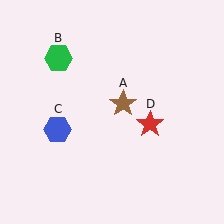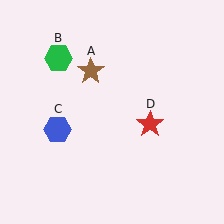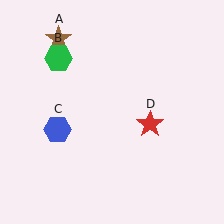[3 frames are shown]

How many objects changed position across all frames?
1 object changed position: brown star (object A).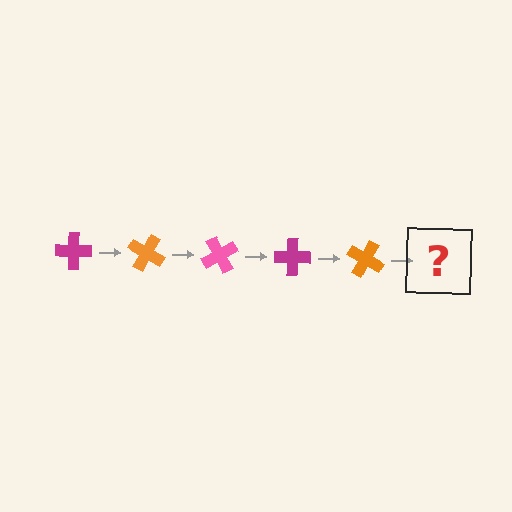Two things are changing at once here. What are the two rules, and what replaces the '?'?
The two rules are that it rotates 30 degrees each step and the color cycles through magenta, orange, and pink. The '?' should be a pink cross, rotated 150 degrees from the start.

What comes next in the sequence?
The next element should be a pink cross, rotated 150 degrees from the start.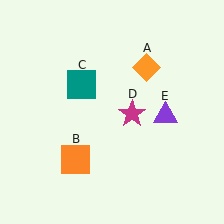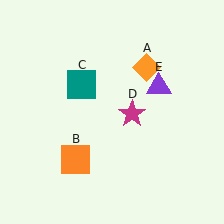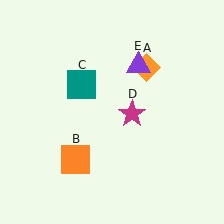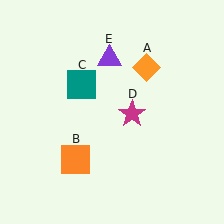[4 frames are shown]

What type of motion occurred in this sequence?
The purple triangle (object E) rotated counterclockwise around the center of the scene.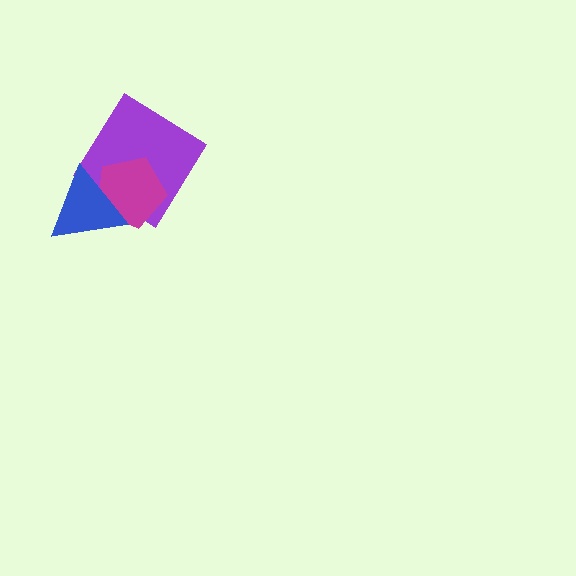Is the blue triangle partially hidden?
No, no other shape covers it.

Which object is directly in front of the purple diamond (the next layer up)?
The magenta pentagon is directly in front of the purple diamond.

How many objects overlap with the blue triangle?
2 objects overlap with the blue triangle.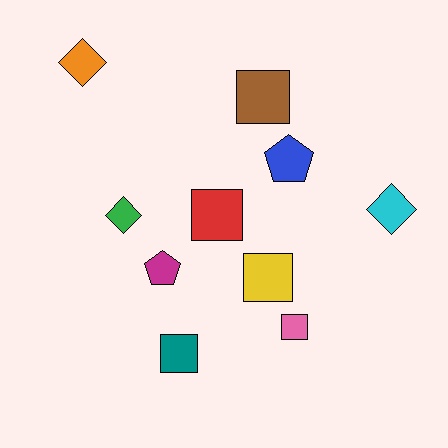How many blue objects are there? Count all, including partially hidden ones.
There is 1 blue object.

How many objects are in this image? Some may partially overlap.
There are 10 objects.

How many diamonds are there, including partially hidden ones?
There are 3 diamonds.